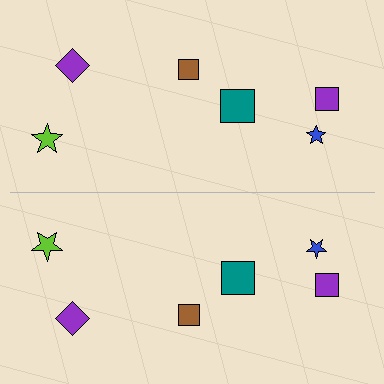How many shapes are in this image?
There are 12 shapes in this image.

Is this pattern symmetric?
Yes, this pattern has bilateral (reflection) symmetry.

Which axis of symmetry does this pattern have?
The pattern has a horizontal axis of symmetry running through the center of the image.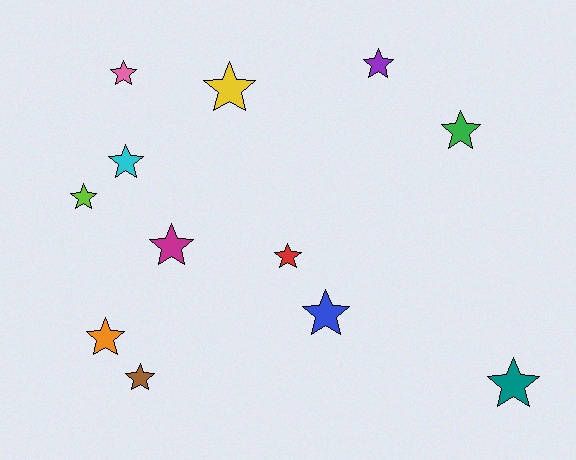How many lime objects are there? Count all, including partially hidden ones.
There is 1 lime object.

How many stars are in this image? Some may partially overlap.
There are 12 stars.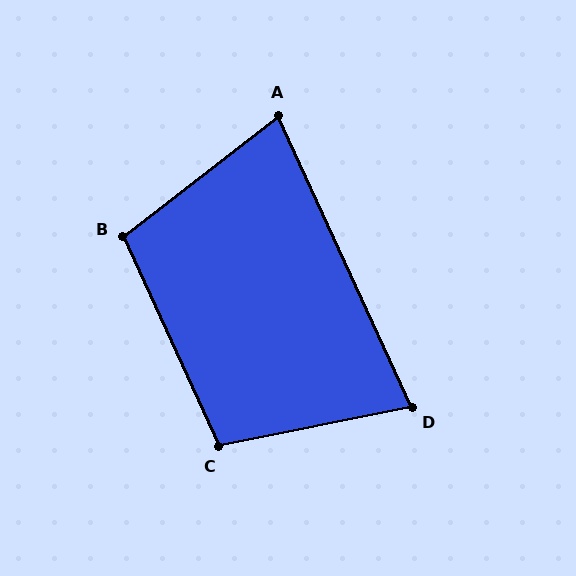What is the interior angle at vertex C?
Approximately 103 degrees (obtuse).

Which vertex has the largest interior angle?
B, at approximately 103 degrees.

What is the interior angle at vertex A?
Approximately 77 degrees (acute).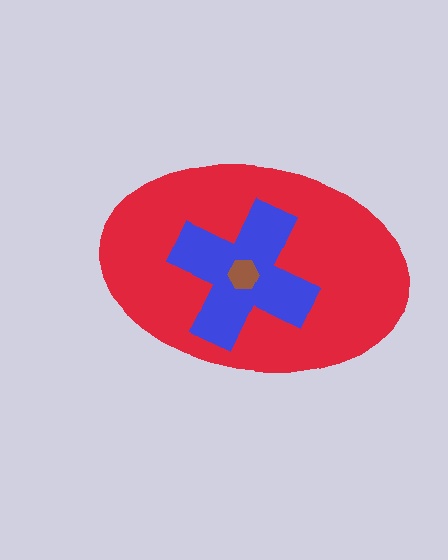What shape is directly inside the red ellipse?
The blue cross.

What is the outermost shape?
The red ellipse.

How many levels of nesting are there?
3.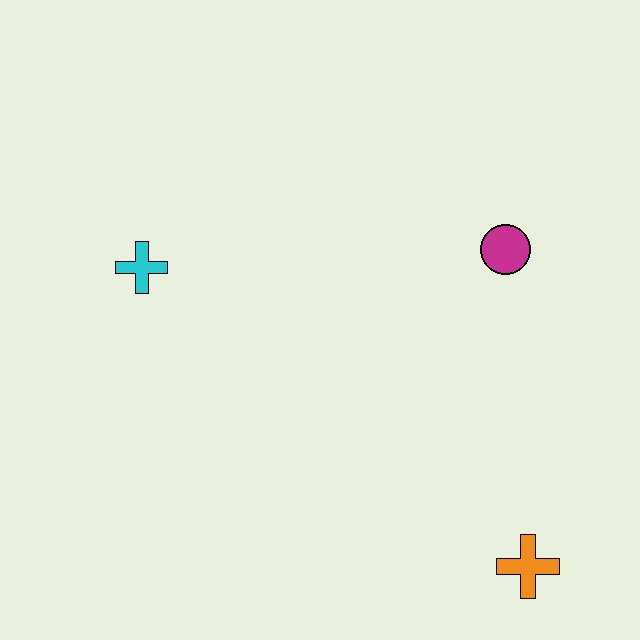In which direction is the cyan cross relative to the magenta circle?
The cyan cross is to the left of the magenta circle.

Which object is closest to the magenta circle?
The orange cross is closest to the magenta circle.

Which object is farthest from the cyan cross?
The orange cross is farthest from the cyan cross.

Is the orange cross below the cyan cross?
Yes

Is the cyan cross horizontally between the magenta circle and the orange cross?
No